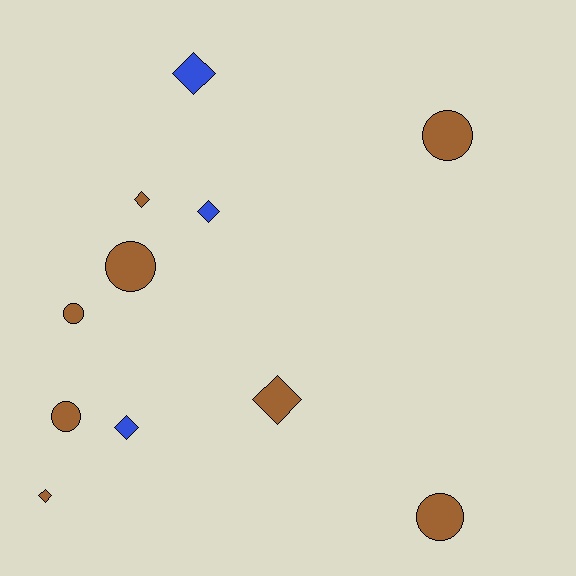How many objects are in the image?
There are 11 objects.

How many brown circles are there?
There are 5 brown circles.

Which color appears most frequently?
Brown, with 8 objects.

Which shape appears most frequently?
Diamond, with 6 objects.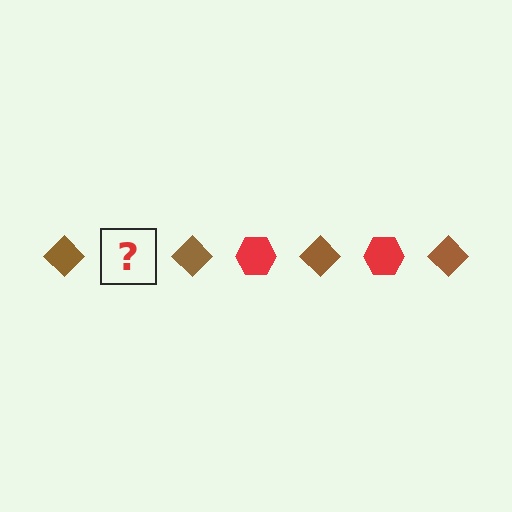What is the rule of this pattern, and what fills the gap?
The rule is that the pattern alternates between brown diamond and red hexagon. The gap should be filled with a red hexagon.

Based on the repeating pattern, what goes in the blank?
The blank should be a red hexagon.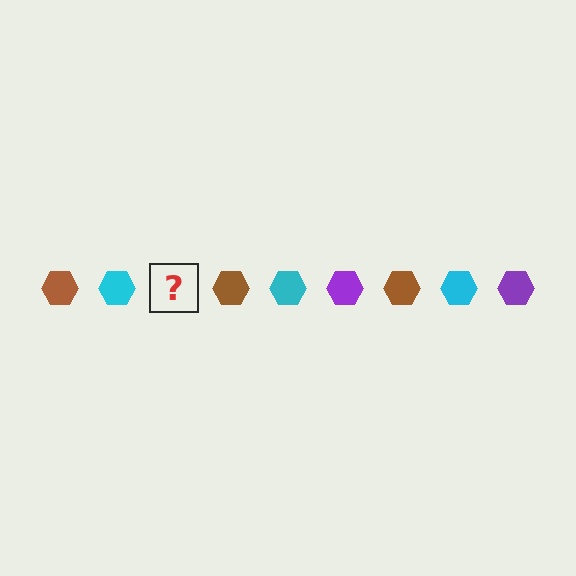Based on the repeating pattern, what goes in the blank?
The blank should be a purple hexagon.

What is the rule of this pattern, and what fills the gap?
The rule is that the pattern cycles through brown, cyan, purple hexagons. The gap should be filled with a purple hexagon.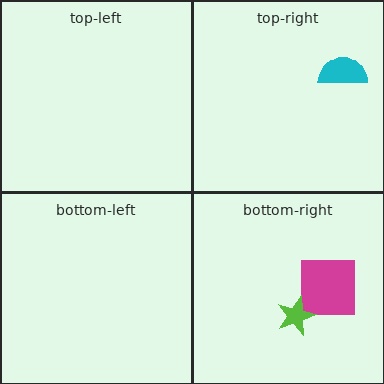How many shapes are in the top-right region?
1.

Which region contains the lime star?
The bottom-right region.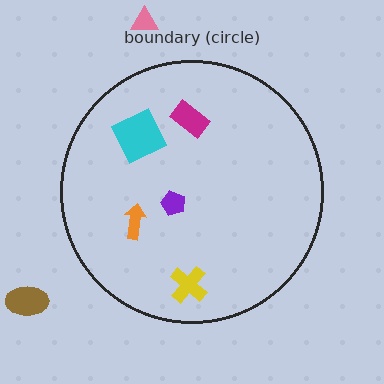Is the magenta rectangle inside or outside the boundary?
Inside.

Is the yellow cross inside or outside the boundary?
Inside.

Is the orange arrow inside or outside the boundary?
Inside.